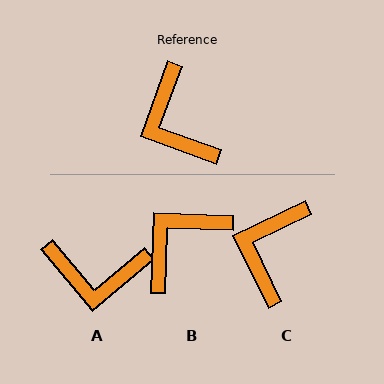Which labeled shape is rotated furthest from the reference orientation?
B, about 72 degrees away.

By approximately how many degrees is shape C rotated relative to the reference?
Approximately 44 degrees clockwise.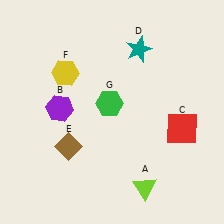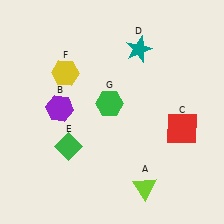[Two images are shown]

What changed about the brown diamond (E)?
In Image 1, E is brown. In Image 2, it changed to green.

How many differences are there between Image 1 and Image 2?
There is 1 difference between the two images.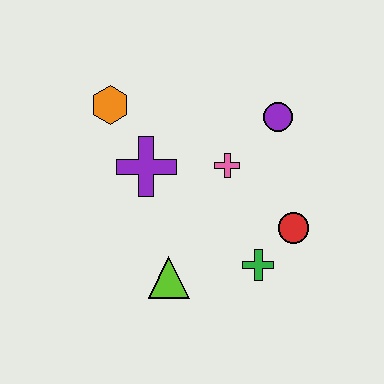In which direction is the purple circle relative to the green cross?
The purple circle is above the green cross.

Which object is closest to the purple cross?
The orange hexagon is closest to the purple cross.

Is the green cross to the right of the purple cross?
Yes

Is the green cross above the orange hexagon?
No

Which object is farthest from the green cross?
The orange hexagon is farthest from the green cross.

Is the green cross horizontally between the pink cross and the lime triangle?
No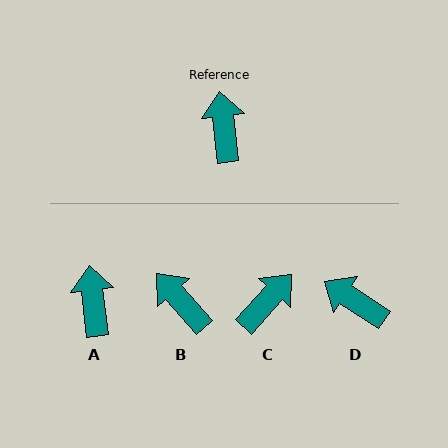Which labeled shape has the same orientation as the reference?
A.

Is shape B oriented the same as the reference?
No, it is off by about 35 degrees.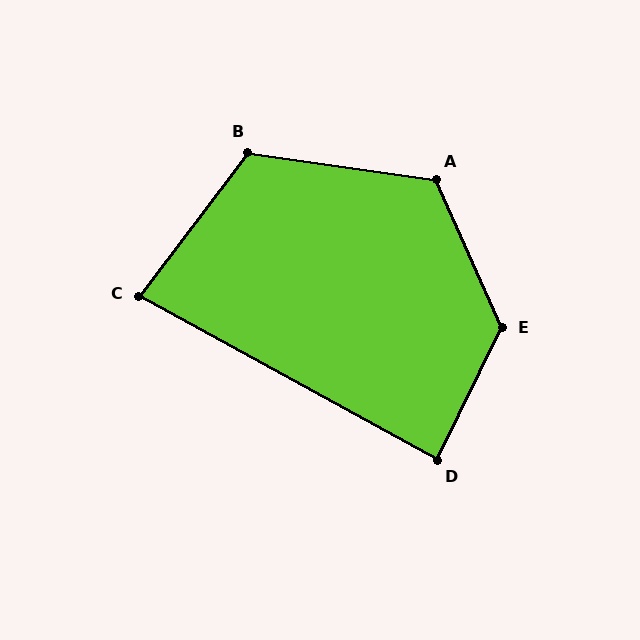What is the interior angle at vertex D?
Approximately 87 degrees (approximately right).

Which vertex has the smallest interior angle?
C, at approximately 82 degrees.